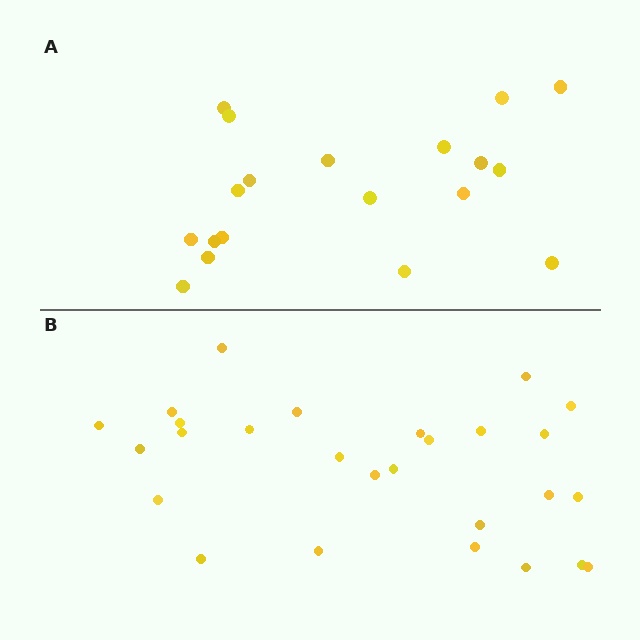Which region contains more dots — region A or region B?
Region B (the bottom region) has more dots.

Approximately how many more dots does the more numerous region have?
Region B has roughly 8 or so more dots than region A.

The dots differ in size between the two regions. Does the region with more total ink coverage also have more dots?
No. Region A has more total ink coverage because its dots are larger, but region B actually contains more individual dots. Total area can be misleading — the number of items is what matters here.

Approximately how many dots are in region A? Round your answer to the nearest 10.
About 20 dots. (The exact count is 19, which rounds to 20.)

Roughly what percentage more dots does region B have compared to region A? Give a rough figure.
About 40% more.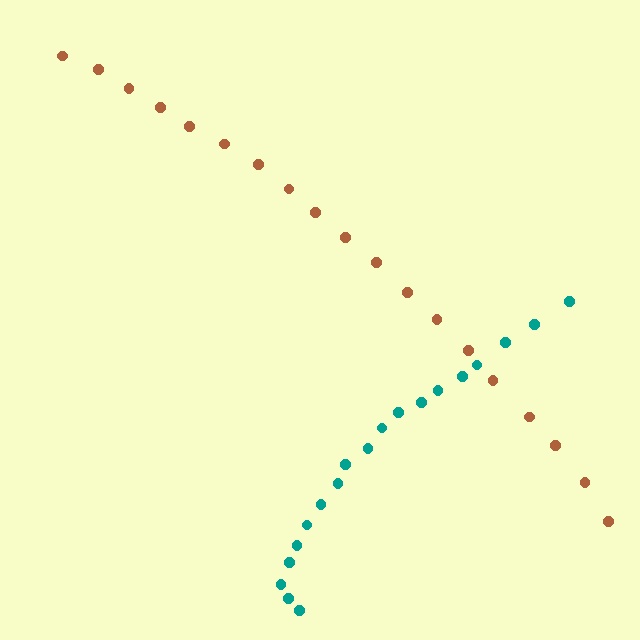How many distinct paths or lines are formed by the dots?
There are 2 distinct paths.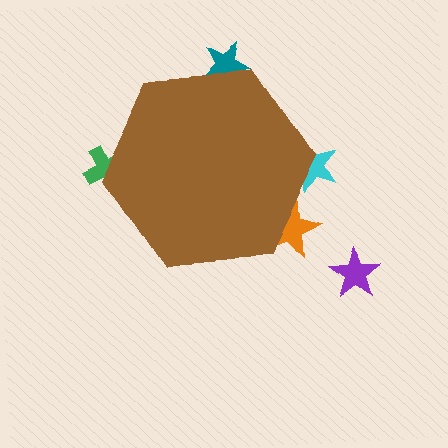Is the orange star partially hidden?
Yes, the orange star is partially hidden behind the brown hexagon.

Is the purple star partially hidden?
No, the purple star is fully visible.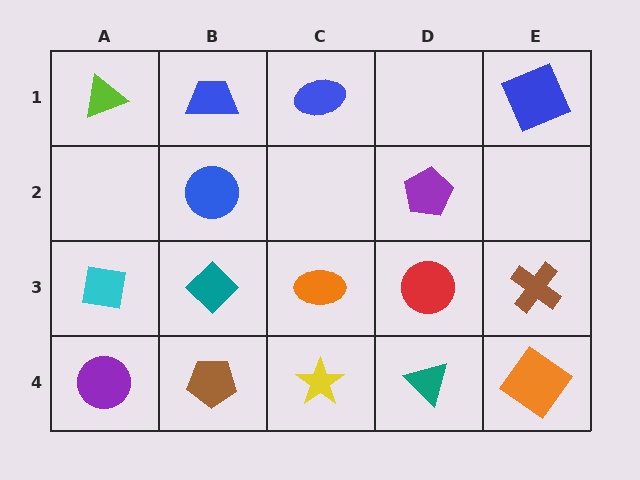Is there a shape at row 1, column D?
No, that cell is empty.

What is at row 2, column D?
A purple pentagon.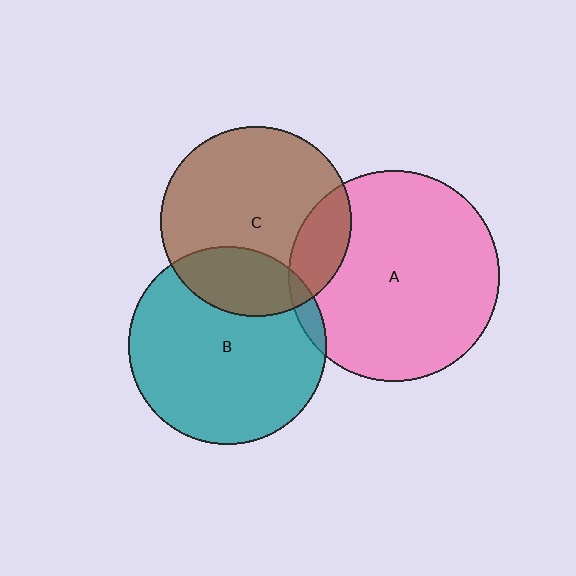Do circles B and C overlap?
Yes.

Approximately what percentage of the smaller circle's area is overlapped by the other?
Approximately 25%.